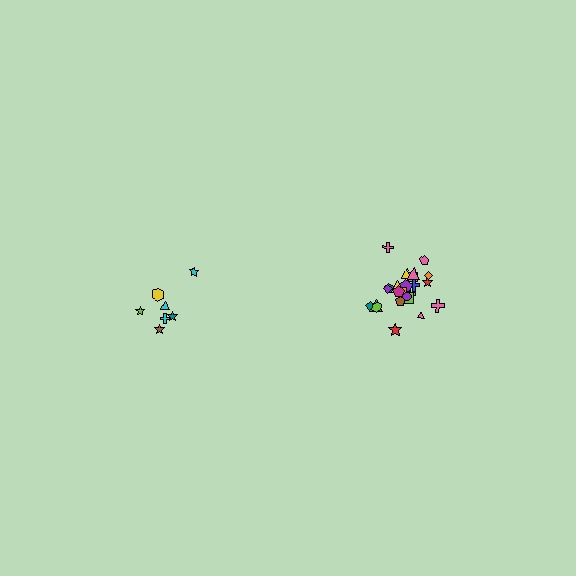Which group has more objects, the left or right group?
The right group.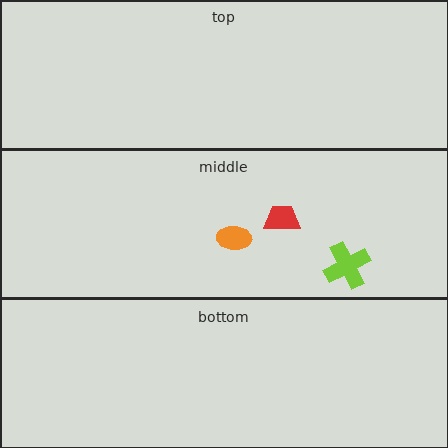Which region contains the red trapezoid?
The middle region.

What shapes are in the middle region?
The lime cross, the orange ellipse, the red trapezoid.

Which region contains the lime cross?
The middle region.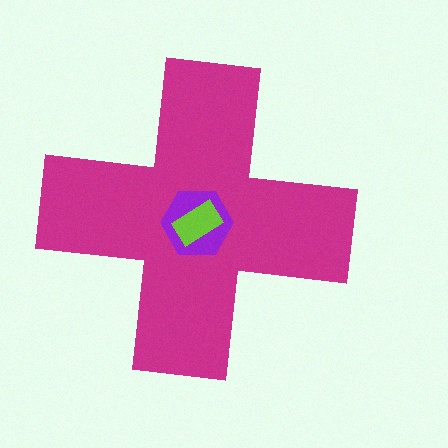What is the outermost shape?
The magenta cross.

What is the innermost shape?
The lime rectangle.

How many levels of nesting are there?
3.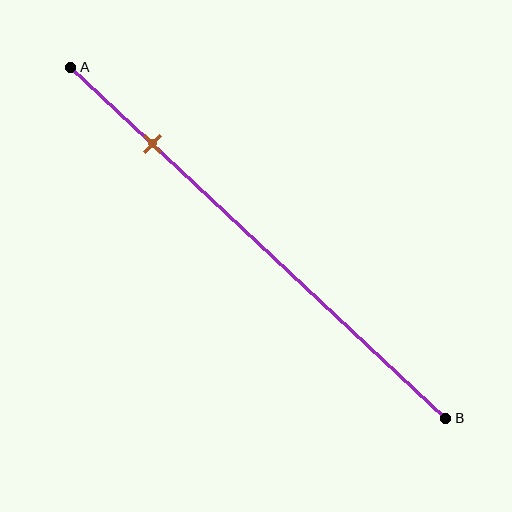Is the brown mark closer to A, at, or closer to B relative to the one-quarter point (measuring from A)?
The brown mark is closer to point A than the one-quarter point of segment AB.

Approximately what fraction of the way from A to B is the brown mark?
The brown mark is approximately 20% of the way from A to B.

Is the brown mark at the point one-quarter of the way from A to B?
No, the mark is at about 20% from A, not at the 25% one-quarter point.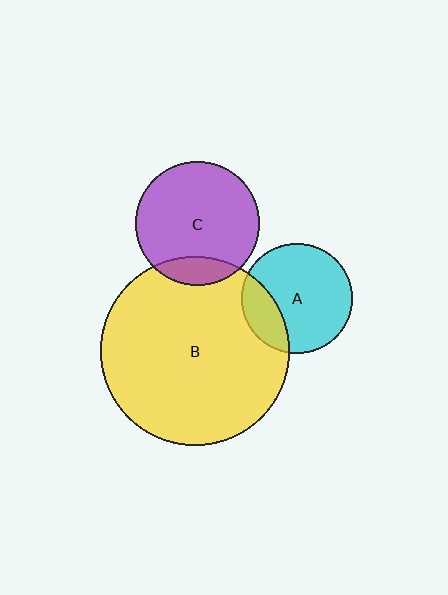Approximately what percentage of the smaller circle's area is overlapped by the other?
Approximately 25%.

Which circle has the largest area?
Circle B (yellow).